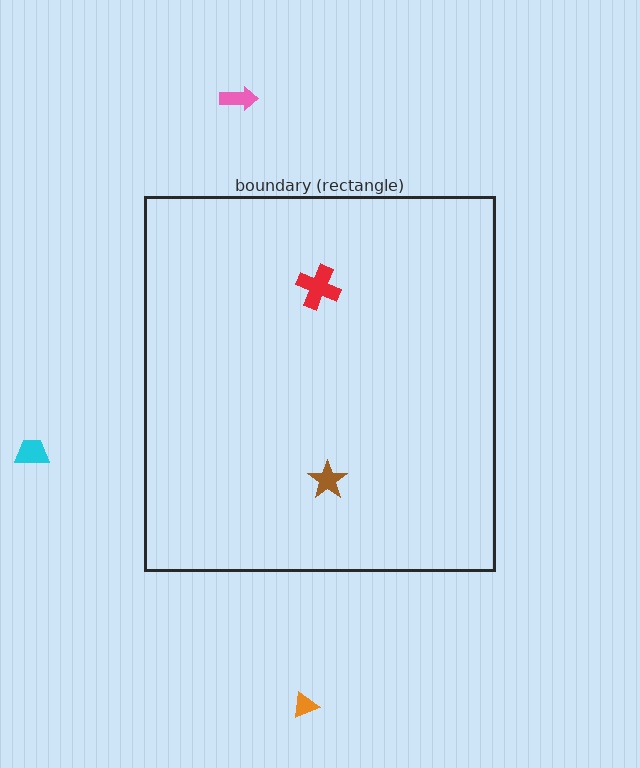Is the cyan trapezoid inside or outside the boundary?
Outside.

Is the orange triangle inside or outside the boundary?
Outside.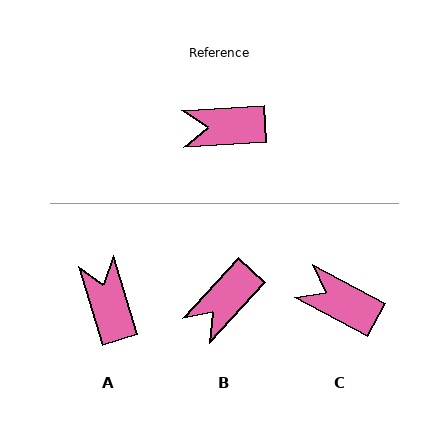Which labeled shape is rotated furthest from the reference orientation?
A, about 76 degrees away.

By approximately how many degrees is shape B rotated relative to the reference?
Approximately 44 degrees counter-clockwise.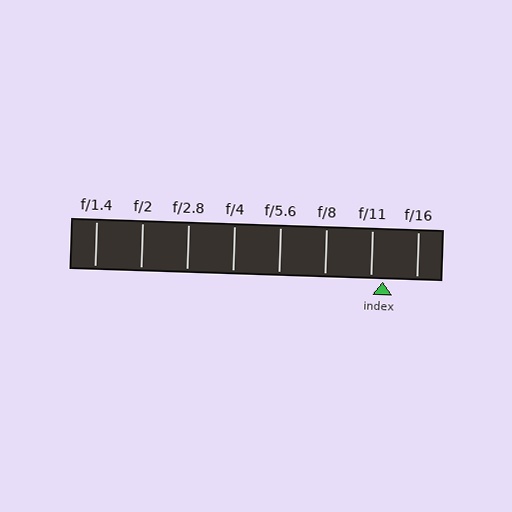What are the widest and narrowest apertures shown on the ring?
The widest aperture shown is f/1.4 and the narrowest is f/16.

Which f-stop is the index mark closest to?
The index mark is closest to f/11.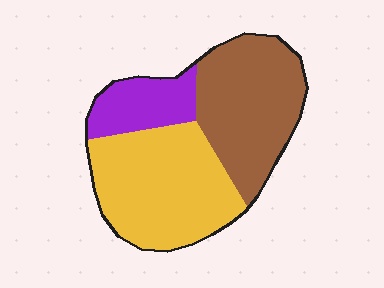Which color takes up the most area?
Yellow, at roughly 45%.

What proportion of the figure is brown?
Brown covers around 40% of the figure.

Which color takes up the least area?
Purple, at roughly 15%.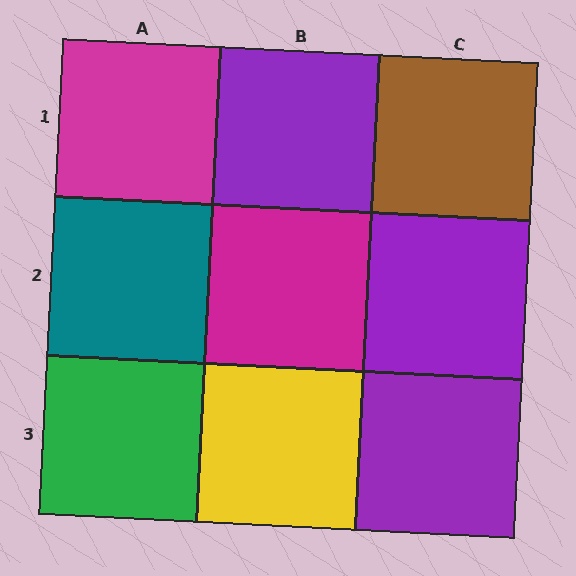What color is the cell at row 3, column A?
Green.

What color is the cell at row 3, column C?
Purple.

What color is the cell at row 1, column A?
Magenta.